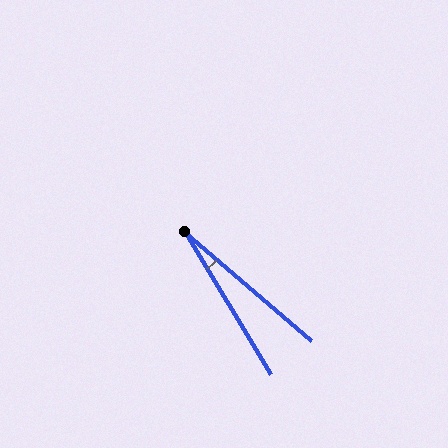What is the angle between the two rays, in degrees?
Approximately 18 degrees.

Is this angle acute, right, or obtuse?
It is acute.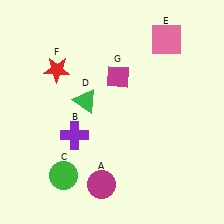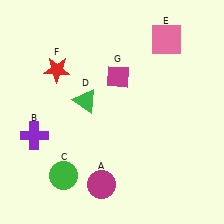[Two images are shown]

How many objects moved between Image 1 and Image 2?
1 object moved between the two images.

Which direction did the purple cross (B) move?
The purple cross (B) moved left.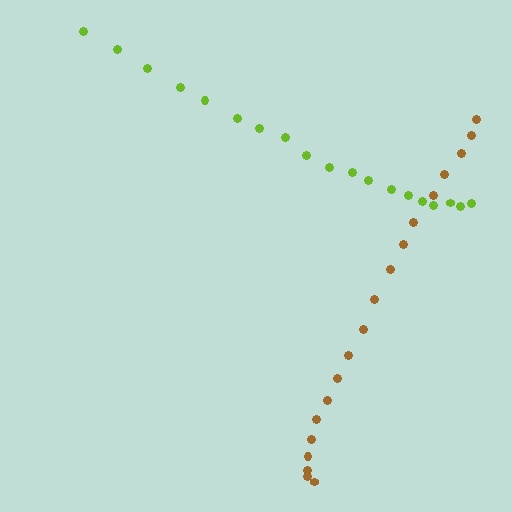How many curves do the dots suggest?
There are 2 distinct paths.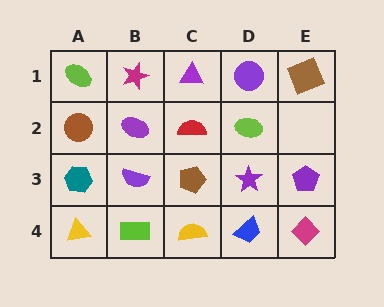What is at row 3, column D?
A purple star.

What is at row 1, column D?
A purple circle.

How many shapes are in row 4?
5 shapes.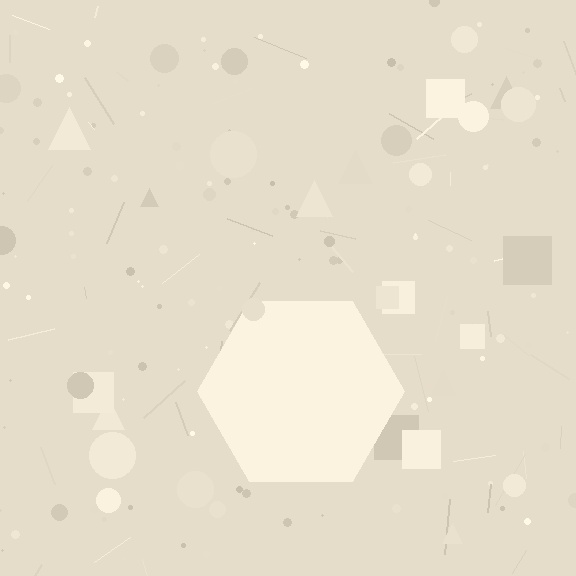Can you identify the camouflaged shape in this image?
The camouflaged shape is a hexagon.